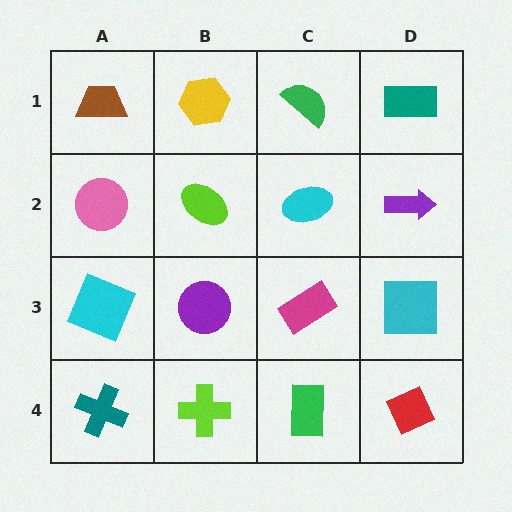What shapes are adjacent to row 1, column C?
A cyan ellipse (row 2, column C), a yellow hexagon (row 1, column B), a teal rectangle (row 1, column D).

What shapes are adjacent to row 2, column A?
A brown trapezoid (row 1, column A), a cyan square (row 3, column A), a lime ellipse (row 2, column B).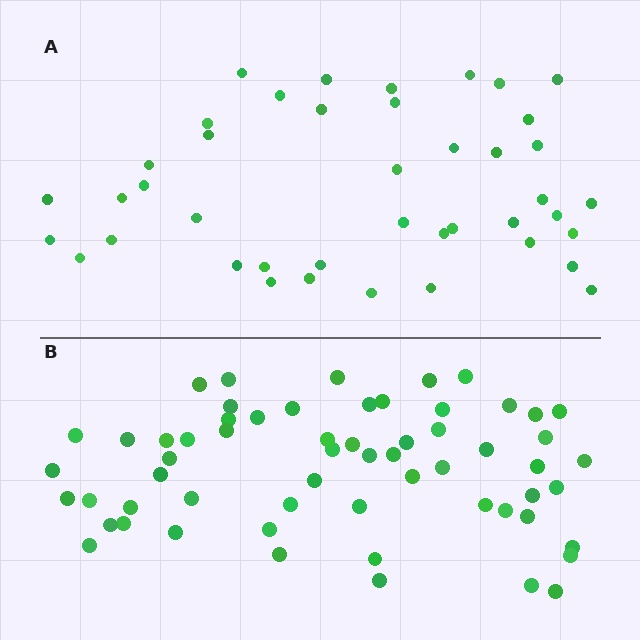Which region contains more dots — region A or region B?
Region B (the bottom region) has more dots.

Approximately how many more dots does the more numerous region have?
Region B has approximately 20 more dots than region A.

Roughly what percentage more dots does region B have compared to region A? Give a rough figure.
About 45% more.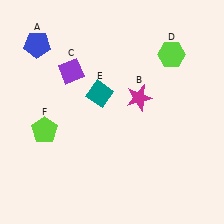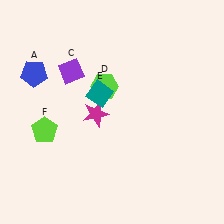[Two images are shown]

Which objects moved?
The objects that moved are: the blue pentagon (A), the magenta star (B), the lime hexagon (D).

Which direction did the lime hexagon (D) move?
The lime hexagon (D) moved left.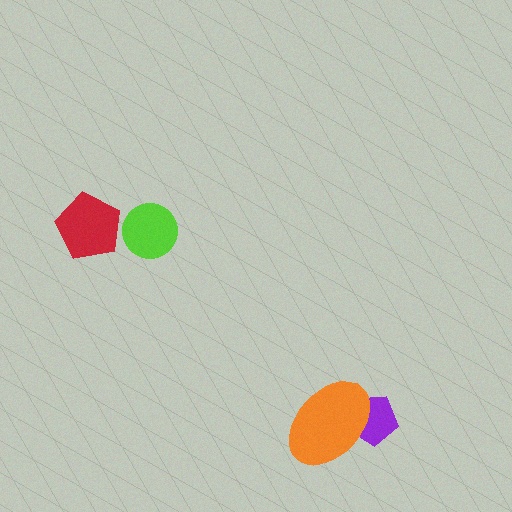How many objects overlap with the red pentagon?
0 objects overlap with the red pentagon.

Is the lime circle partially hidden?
No, no other shape covers it.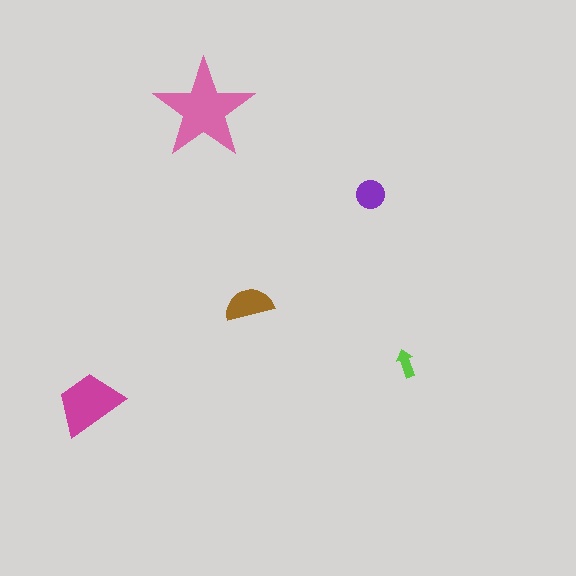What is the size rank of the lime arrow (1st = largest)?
5th.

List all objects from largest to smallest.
The pink star, the magenta trapezoid, the brown semicircle, the purple circle, the lime arrow.